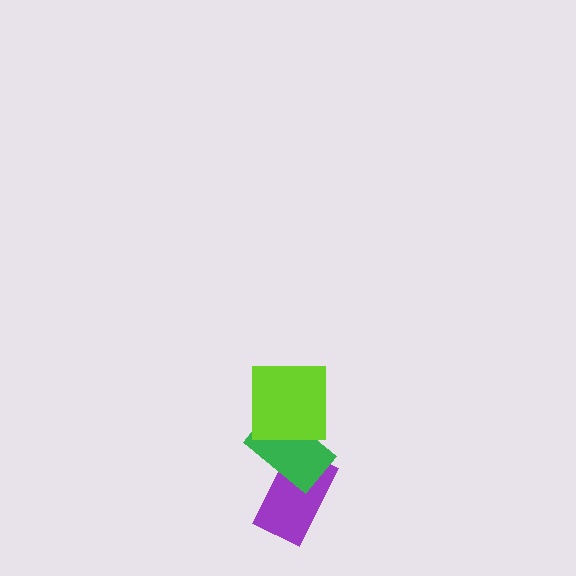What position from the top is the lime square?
The lime square is 1st from the top.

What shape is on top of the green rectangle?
The lime square is on top of the green rectangle.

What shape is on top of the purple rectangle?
The green rectangle is on top of the purple rectangle.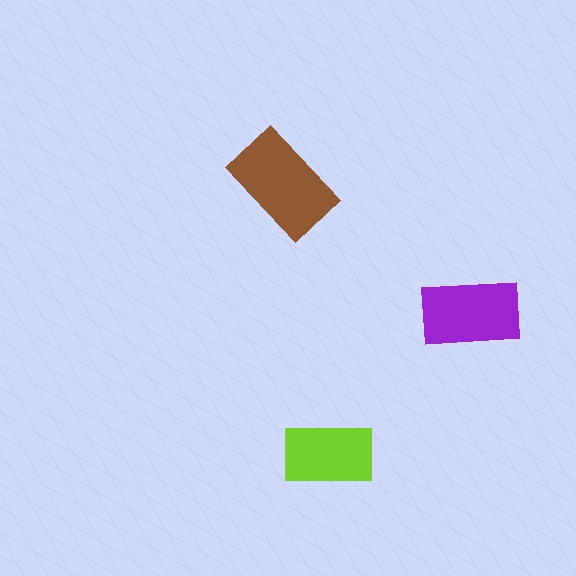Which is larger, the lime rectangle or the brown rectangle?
The brown one.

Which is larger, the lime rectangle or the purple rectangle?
The purple one.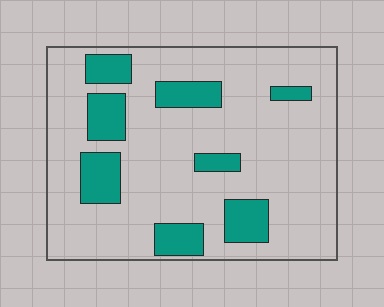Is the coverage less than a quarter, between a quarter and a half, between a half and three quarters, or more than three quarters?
Less than a quarter.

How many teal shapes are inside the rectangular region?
8.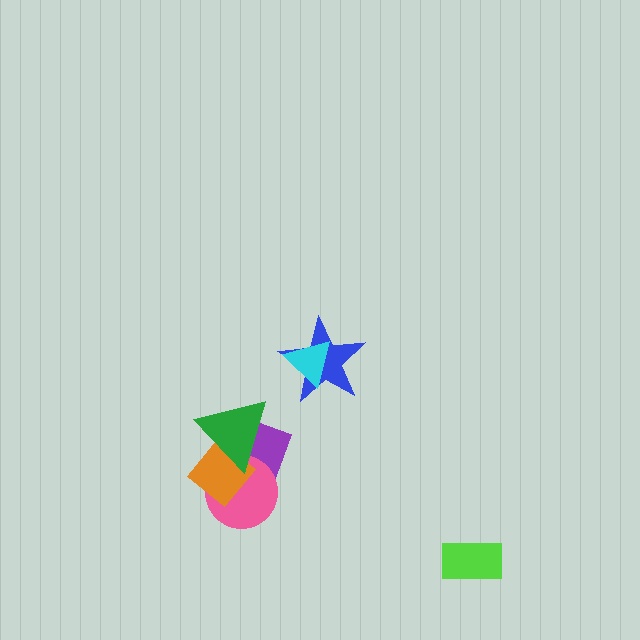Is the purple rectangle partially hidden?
Yes, it is partially covered by another shape.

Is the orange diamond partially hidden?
Yes, it is partially covered by another shape.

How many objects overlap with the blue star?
1 object overlaps with the blue star.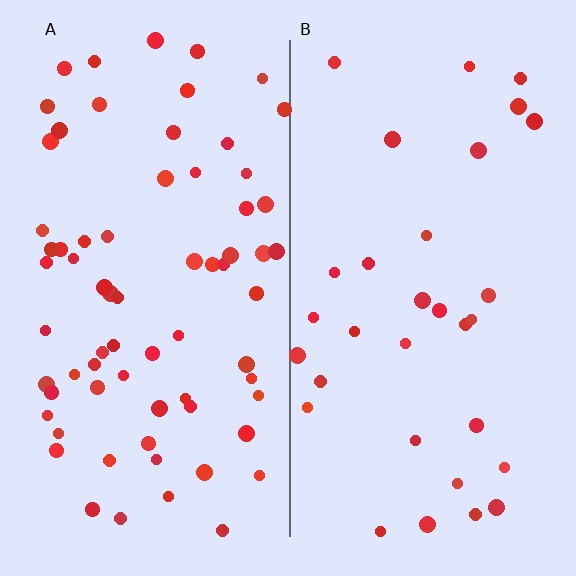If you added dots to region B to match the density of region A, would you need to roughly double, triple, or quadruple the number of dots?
Approximately double.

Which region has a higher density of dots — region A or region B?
A (the left).